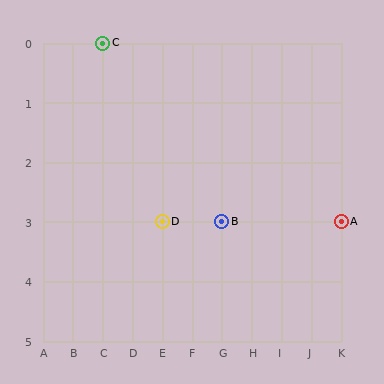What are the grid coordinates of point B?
Point B is at grid coordinates (G, 3).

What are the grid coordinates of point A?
Point A is at grid coordinates (K, 3).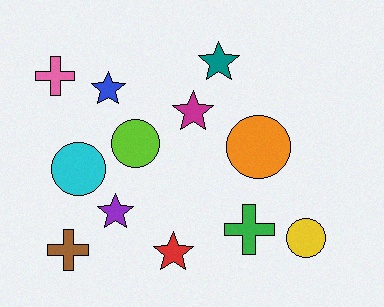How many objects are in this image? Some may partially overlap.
There are 12 objects.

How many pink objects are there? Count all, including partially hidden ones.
There is 1 pink object.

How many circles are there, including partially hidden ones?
There are 4 circles.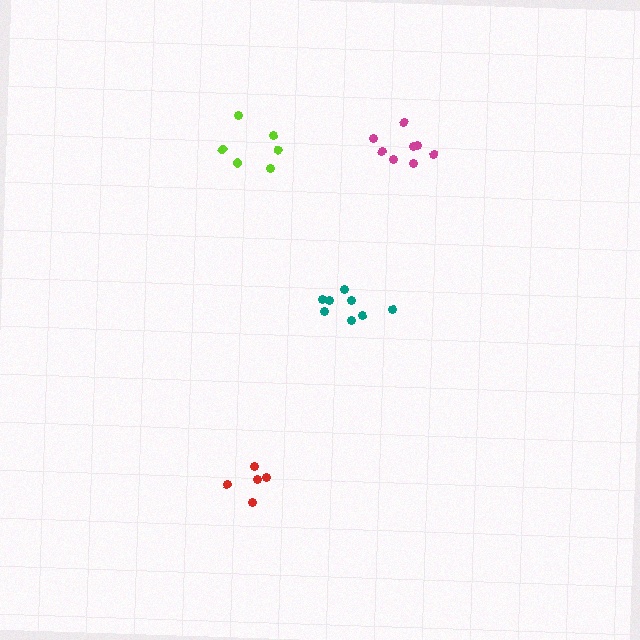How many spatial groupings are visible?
There are 4 spatial groupings.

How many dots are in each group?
Group 1: 8 dots, Group 2: 8 dots, Group 3: 6 dots, Group 4: 5 dots (27 total).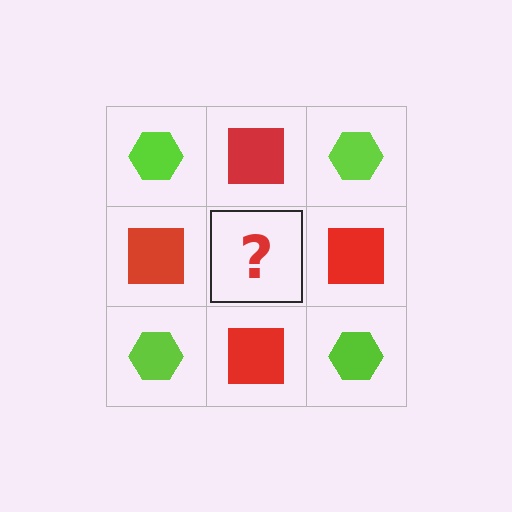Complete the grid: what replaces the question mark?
The question mark should be replaced with a lime hexagon.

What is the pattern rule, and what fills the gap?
The rule is that it alternates lime hexagon and red square in a checkerboard pattern. The gap should be filled with a lime hexagon.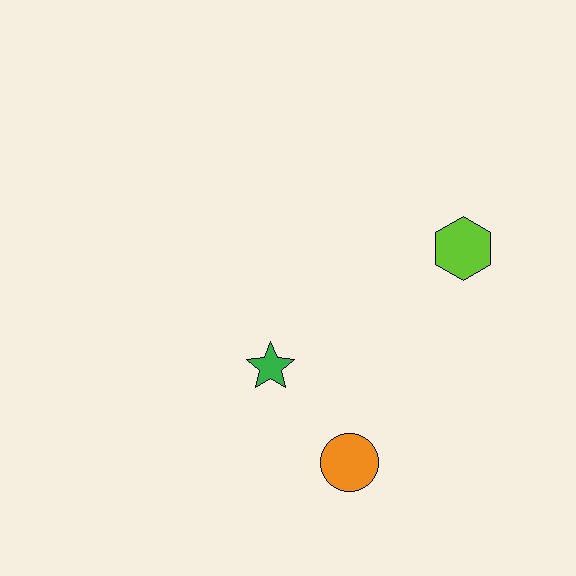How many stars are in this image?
There is 1 star.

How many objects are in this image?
There are 3 objects.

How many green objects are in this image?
There is 1 green object.